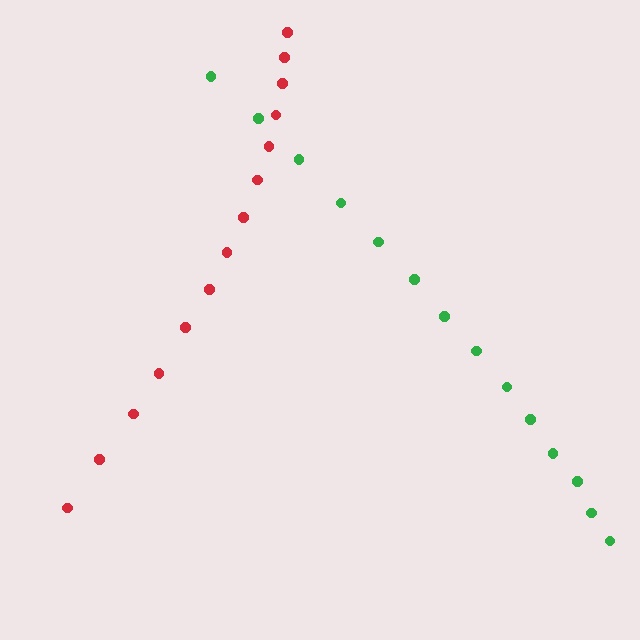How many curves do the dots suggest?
There are 2 distinct paths.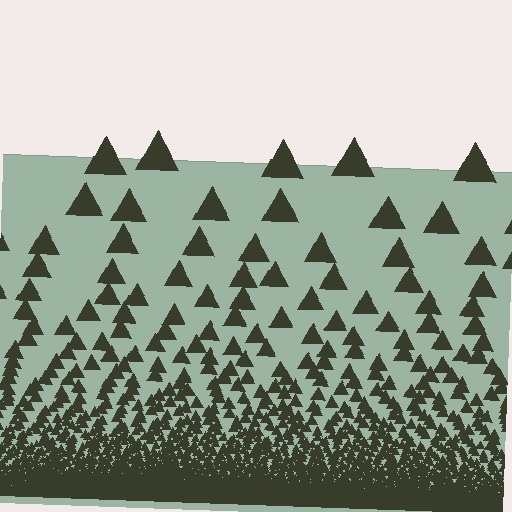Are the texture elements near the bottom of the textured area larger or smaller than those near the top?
Smaller. The gradient is inverted — elements near the bottom are smaller and denser.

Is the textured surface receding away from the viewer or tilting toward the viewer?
The surface appears to tilt toward the viewer. Texture elements get larger and sparser toward the top.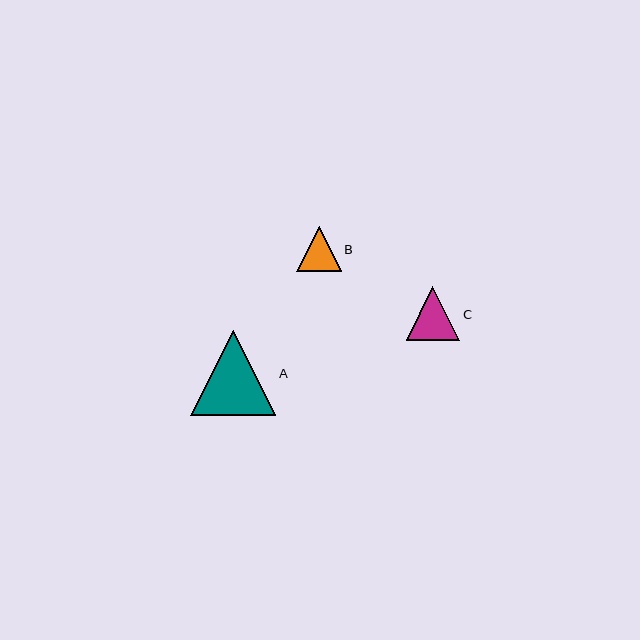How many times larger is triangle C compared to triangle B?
Triangle C is approximately 1.2 times the size of triangle B.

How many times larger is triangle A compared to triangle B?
Triangle A is approximately 1.9 times the size of triangle B.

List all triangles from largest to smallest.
From largest to smallest: A, C, B.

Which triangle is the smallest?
Triangle B is the smallest with a size of approximately 45 pixels.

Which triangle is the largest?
Triangle A is the largest with a size of approximately 85 pixels.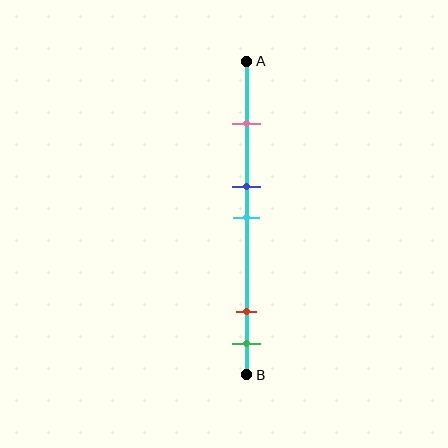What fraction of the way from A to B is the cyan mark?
The cyan mark is approximately 50% (0.5) of the way from A to B.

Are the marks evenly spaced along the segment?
No, the marks are not evenly spaced.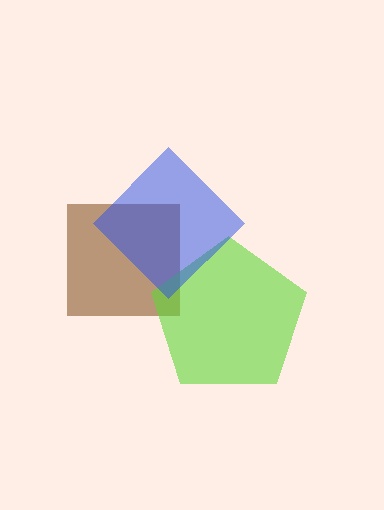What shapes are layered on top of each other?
The layered shapes are: a brown square, a lime pentagon, a blue diamond.